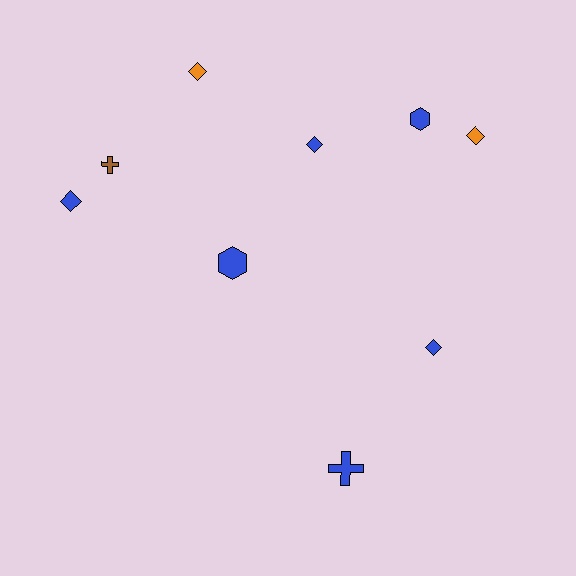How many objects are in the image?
There are 9 objects.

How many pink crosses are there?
There are no pink crosses.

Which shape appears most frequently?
Diamond, with 5 objects.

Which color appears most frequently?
Blue, with 6 objects.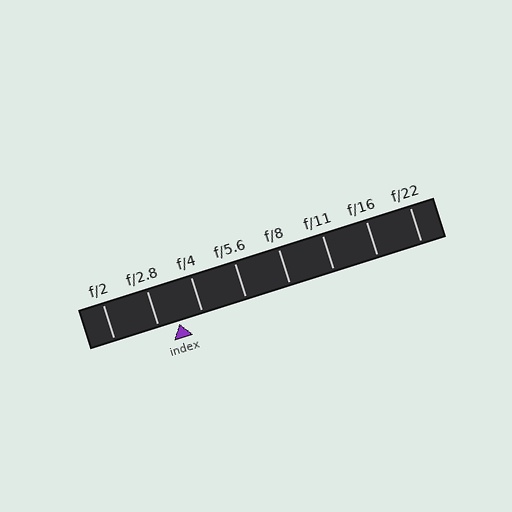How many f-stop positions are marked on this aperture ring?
There are 8 f-stop positions marked.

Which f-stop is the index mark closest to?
The index mark is closest to f/2.8.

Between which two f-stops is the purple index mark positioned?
The index mark is between f/2.8 and f/4.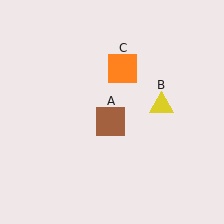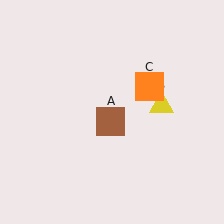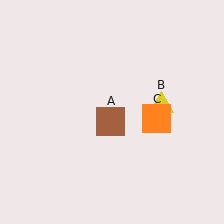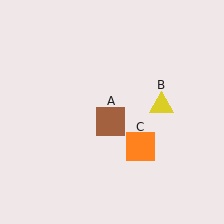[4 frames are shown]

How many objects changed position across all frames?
1 object changed position: orange square (object C).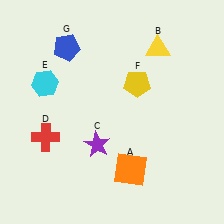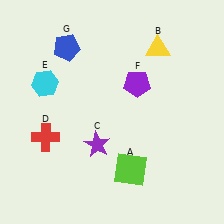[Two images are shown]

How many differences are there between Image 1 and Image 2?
There are 2 differences between the two images.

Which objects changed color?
A changed from orange to lime. F changed from yellow to purple.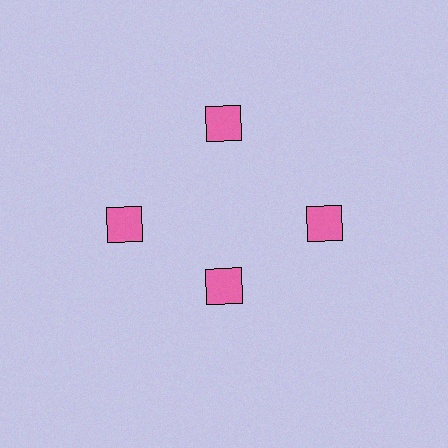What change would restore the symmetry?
The symmetry would be restored by moving it outward, back onto the ring so that all 4 squares sit at equal angles and equal distance from the center.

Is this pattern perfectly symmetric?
No. The 4 pink squares are arranged in a ring, but one element near the 6 o'clock position is pulled inward toward the center, breaking the 4-fold rotational symmetry.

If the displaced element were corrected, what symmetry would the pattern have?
It would have 4-fold rotational symmetry — the pattern would map onto itself every 90 degrees.